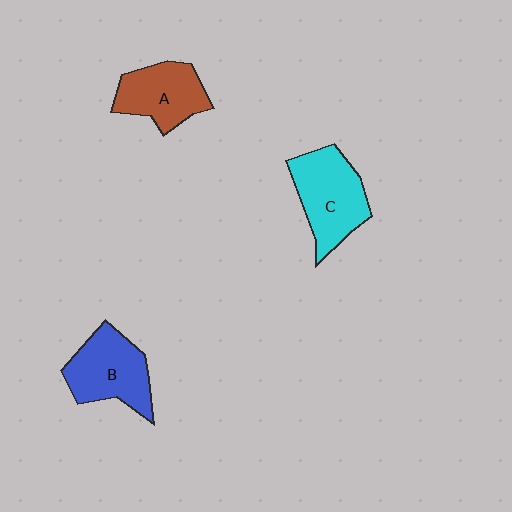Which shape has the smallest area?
Shape A (brown).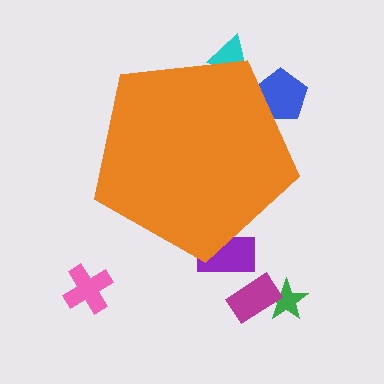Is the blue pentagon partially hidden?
Yes, the blue pentagon is partially hidden behind the orange pentagon.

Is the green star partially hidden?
No, the green star is fully visible.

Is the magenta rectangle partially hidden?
No, the magenta rectangle is fully visible.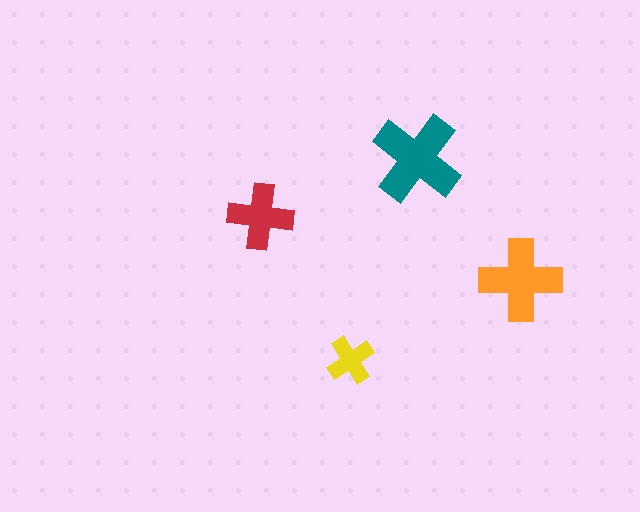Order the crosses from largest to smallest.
the teal one, the orange one, the red one, the yellow one.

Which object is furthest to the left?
The red cross is leftmost.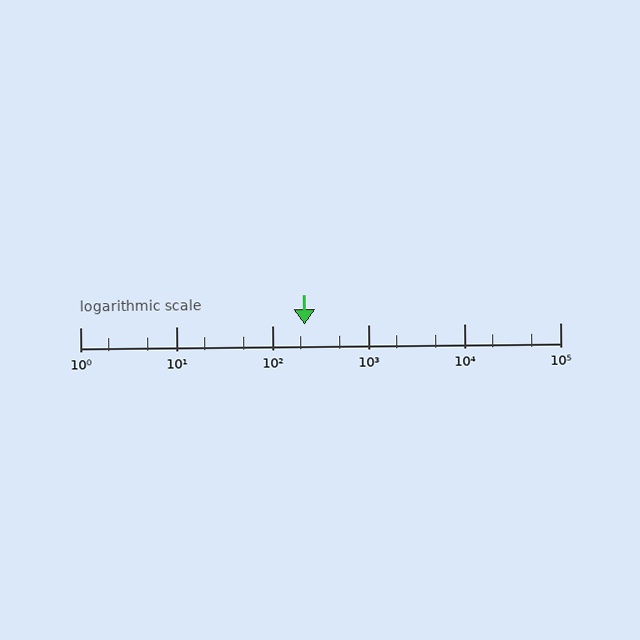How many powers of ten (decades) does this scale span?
The scale spans 5 decades, from 1 to 100000.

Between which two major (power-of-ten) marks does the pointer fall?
The pointer is between 100 and 1000.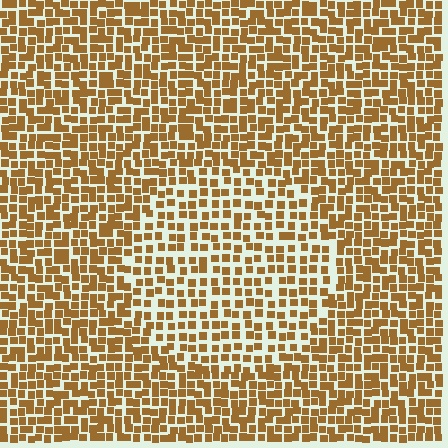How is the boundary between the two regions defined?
The boundary is defined by a change in element density (approximately 1.6x ratio). All elements are the same color, size, and shape.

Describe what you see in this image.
The image contains small brown elements arranged at two different densities. A circle-shaped region is visible where the elements are less densely packed than the surrounding area.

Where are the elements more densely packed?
The elements are more densely packed outside the circle boundary.